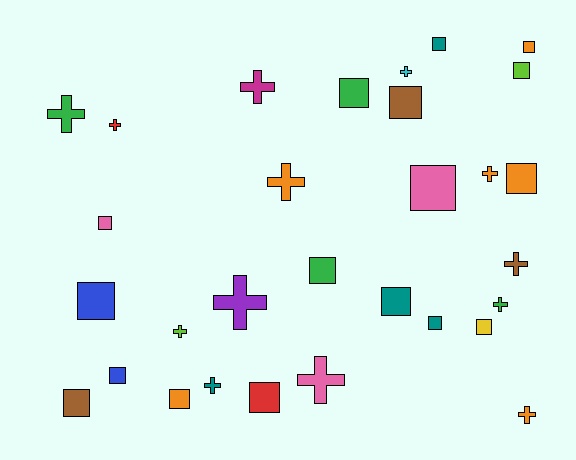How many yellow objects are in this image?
There is 1 yellow object.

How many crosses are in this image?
There are 13 crosses.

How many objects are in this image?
There are 30 objects.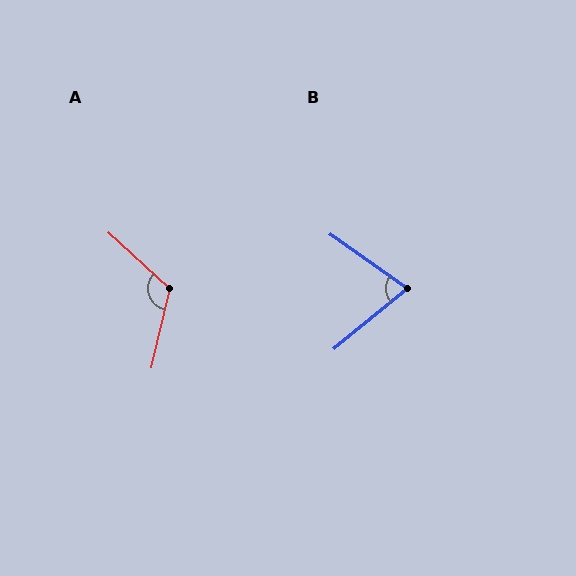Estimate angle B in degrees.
Approximately 75 degrees.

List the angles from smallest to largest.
B (75°), A (119°).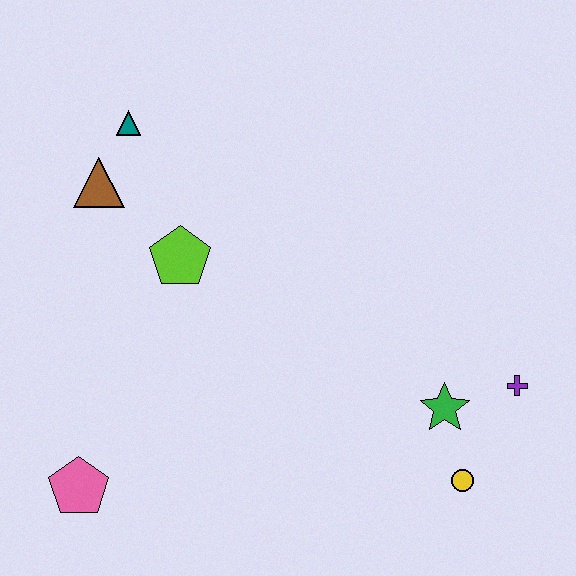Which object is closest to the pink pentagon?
The lime pentagon is closest to the pink pentagon.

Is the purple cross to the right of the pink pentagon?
Yes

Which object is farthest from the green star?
The teal triangle is farthest from the green star.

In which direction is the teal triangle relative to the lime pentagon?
The teal triangle is above the lime pentagon.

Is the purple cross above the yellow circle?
Yes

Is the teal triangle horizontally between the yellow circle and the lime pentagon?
No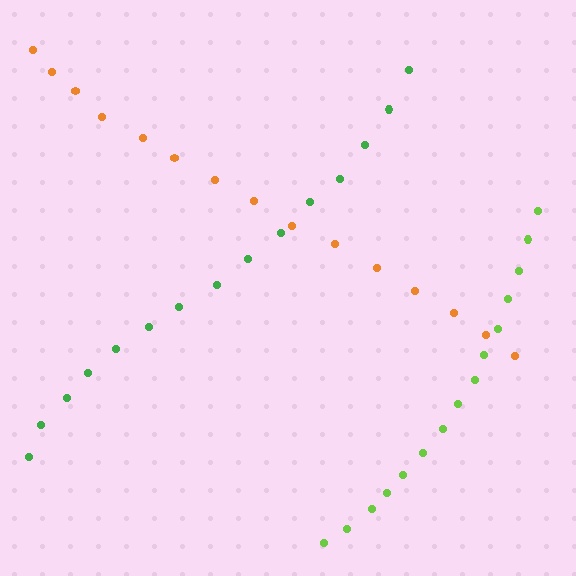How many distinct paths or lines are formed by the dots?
There are 3 distinct paths.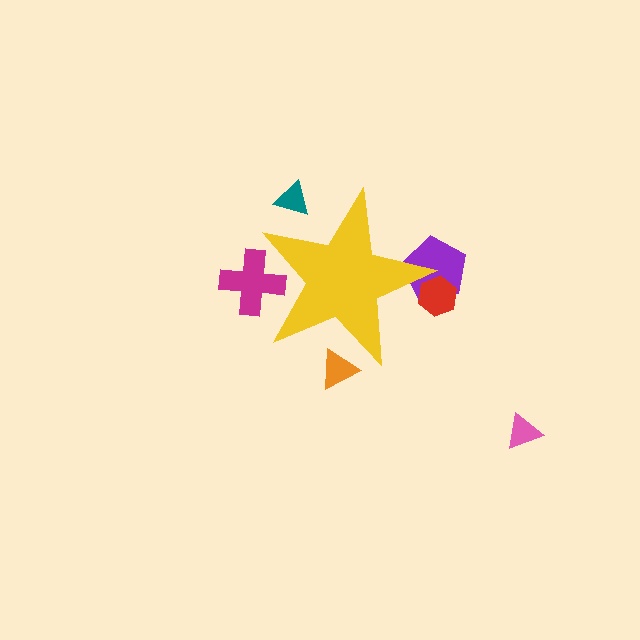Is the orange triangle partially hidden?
Yes, the orange triangle is partially hidden behind the yellow star.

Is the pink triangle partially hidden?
No, the pink triangle is fully visible.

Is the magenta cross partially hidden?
Yes, the magenta cross is partially hidden behind the yellow star.